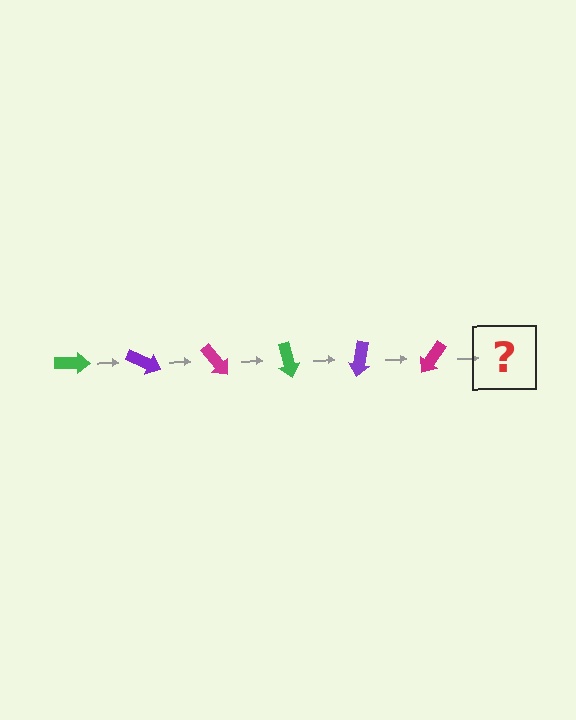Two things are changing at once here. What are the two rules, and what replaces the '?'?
The two rules are that it rotates 25 degrees each step and the color cycles through green, purple, and magenta. The '?' should be a green arrow, rotated 150 degrees from the start.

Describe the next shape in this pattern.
It should be a green arrow, rotated 150 degrees from the start.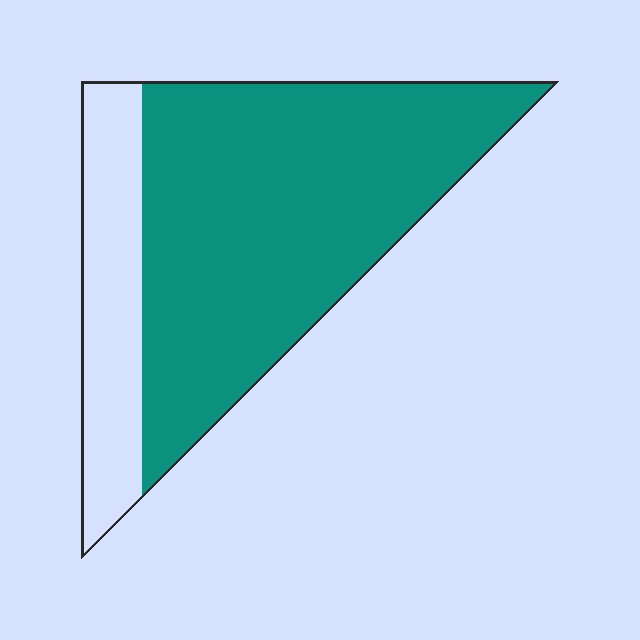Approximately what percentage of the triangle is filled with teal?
Approximately 75%.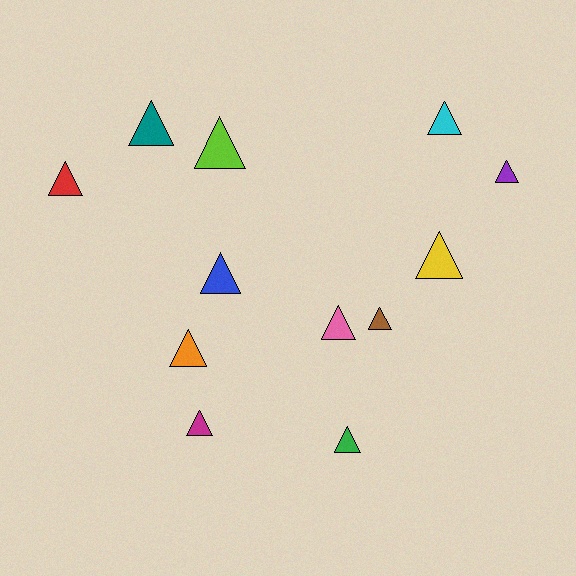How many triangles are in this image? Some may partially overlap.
There are 12 triangles.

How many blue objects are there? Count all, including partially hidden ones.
There is 1 blue object.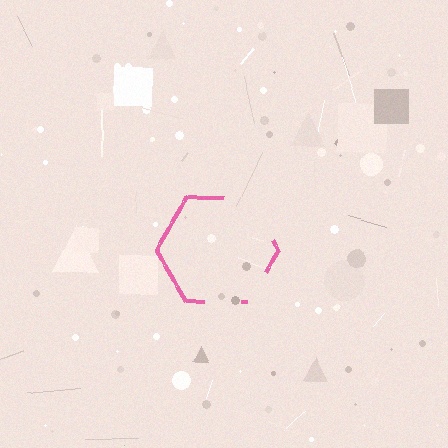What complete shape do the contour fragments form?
The contour fragments form a hexagon.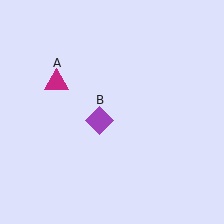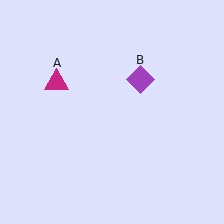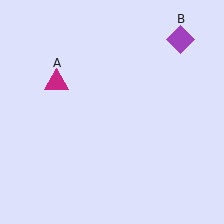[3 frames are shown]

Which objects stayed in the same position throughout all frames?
Magenta triangle (object A) remained stationary.